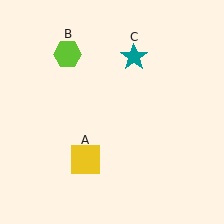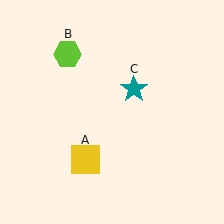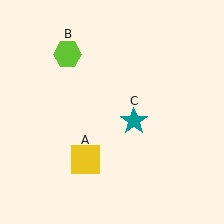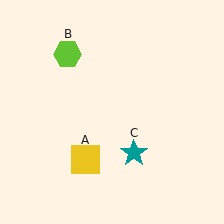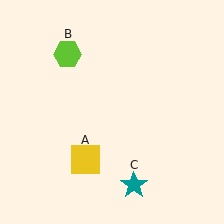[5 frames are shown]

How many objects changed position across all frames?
1 object changed position: teal star (object C).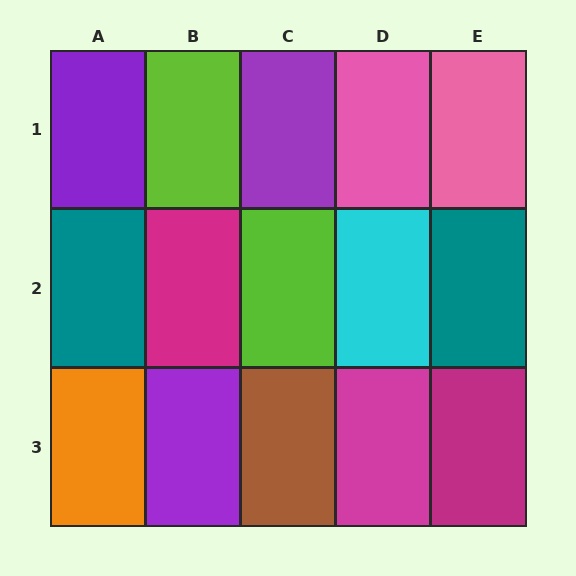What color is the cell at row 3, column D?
Magenta.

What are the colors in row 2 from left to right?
Teal, magenta, lime, cyan, teal.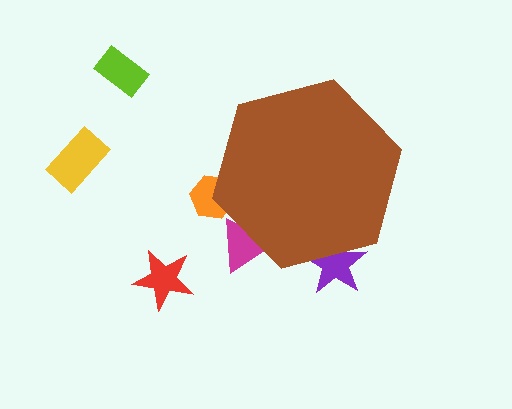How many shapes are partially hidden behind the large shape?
3 shapes are partially hidden.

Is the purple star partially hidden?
Yes, the purple star is partially hidden behind the brown hexagon.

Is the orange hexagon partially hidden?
Yes, the orange hexagon is partially hidden behind the brown hexagon.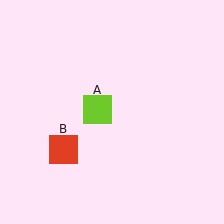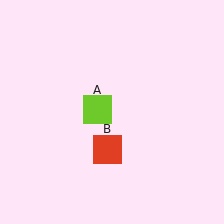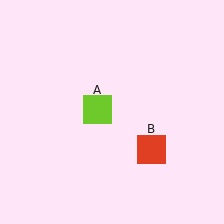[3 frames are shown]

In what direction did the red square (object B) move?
The red square (object B) moved right.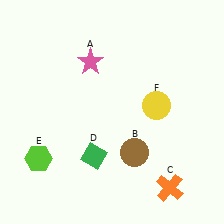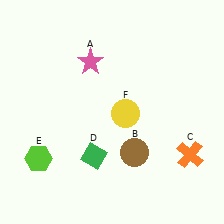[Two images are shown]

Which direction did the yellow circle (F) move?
The yellow circle (F) moved left.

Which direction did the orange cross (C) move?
The orange cross (C) moved up.